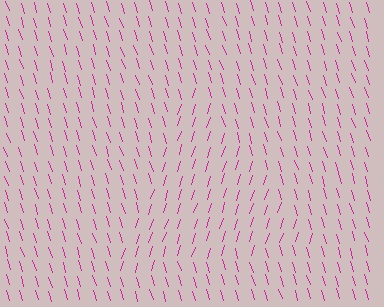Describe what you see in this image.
The image is filled with small magenta line segments. A triangle region in the image has lines oriented differently from the surrounding lines, creating a visible texture boundary.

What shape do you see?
I see a triangle.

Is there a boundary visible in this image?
Yes, there is a texture boundary formed by a change in line orientation.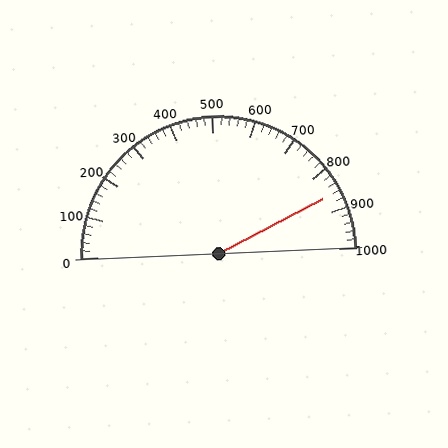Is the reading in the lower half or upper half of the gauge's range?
The reading is in the upper half of the range (0 to 1000).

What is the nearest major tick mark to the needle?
The nearest major tick mark is 900.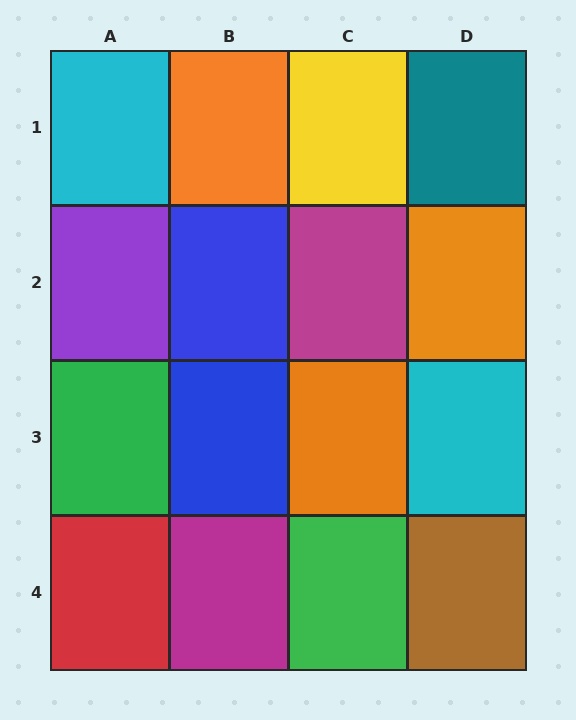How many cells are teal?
1 cell is teal.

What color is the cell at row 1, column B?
Orange.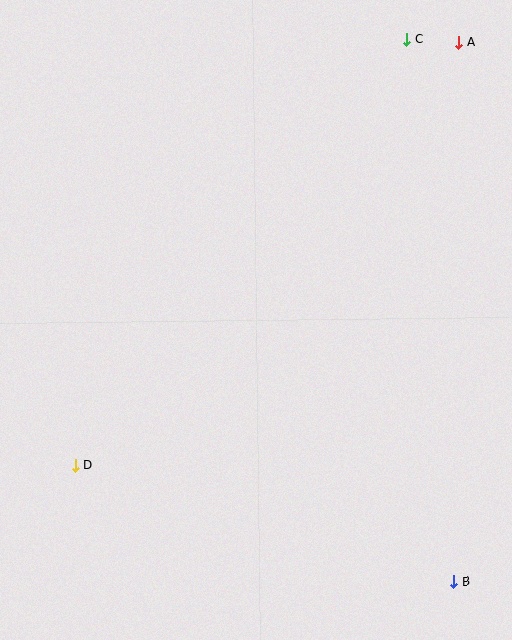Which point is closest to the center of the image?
Point D at (75, 465) is closest to the center.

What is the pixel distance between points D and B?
The distance between D and B is 396 pixels.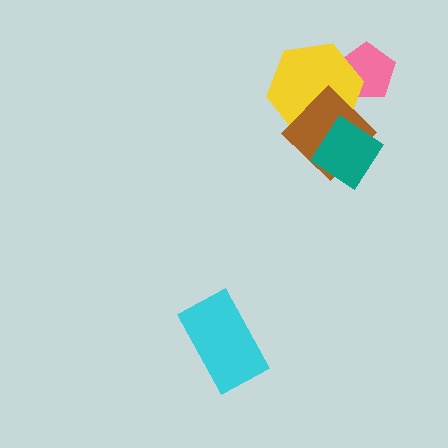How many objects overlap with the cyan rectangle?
0 objects overlap with the cyan rectangle.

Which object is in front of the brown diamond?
The teal diamond is in front of the brown diamond.